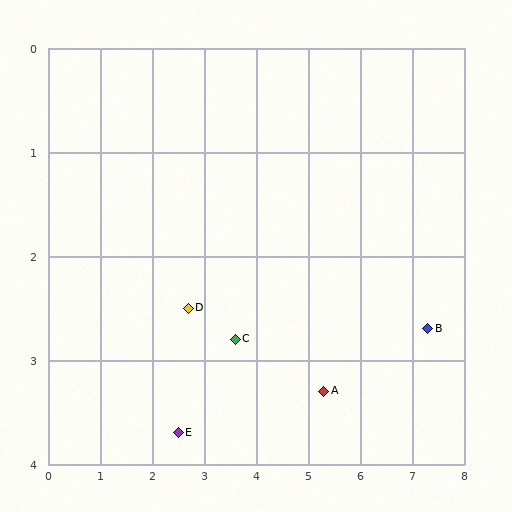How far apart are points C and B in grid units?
Points C and B are about 3.7 grid units apart.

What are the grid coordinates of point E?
Point E is at approximately (2.5, 3.7).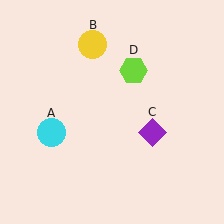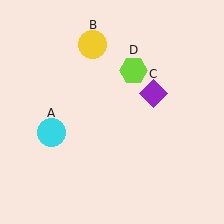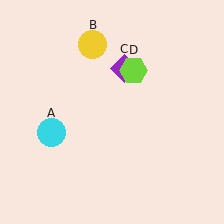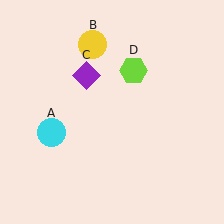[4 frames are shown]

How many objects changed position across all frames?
1 object changed position: purple diamond (object C).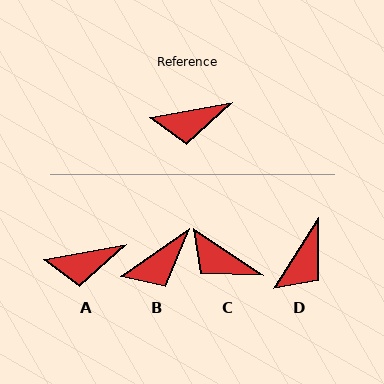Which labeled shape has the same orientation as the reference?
A.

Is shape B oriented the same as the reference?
No, it is off by about 25 degrees.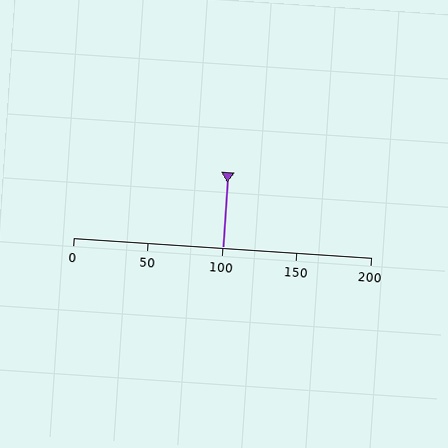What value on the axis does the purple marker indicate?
The marker indicates approximately 100.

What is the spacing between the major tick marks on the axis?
The major ticks are spaced 50 apart.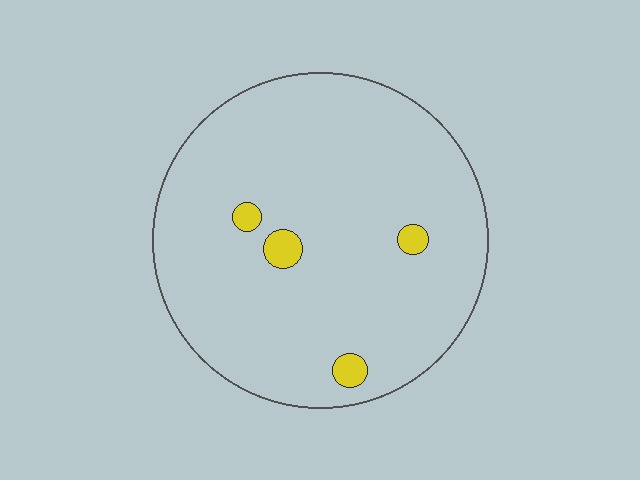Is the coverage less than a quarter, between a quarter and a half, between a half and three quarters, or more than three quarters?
Less than a quarter.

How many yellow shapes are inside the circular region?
4.